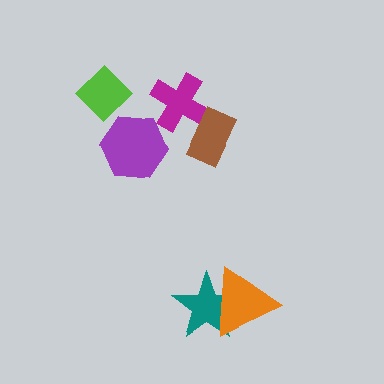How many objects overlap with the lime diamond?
0 objects overlap with the lime diamond.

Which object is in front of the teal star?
The orange triangle is in front of the teal star.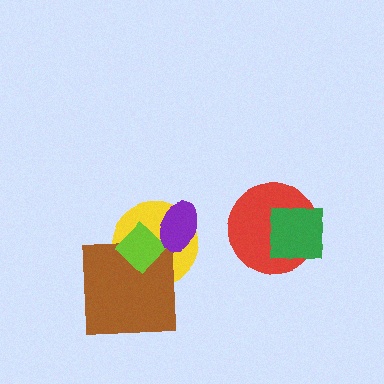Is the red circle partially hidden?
Yes, it is partially covered by another shape.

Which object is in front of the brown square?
The lime diamond is in front of the brown square.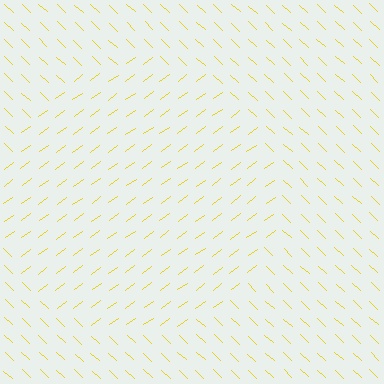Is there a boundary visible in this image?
Yes, there is a texture boundary formed by a change in line orientation.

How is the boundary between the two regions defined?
The boundary is defined purely by a change in line orientation (approximately 79 degrees difference). All lines are the same color and thickness.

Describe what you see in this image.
The image is filled with small yellow line segments. A circle region in the image has lines oriented differently from the surrounding lines, creating a visible texture boundary.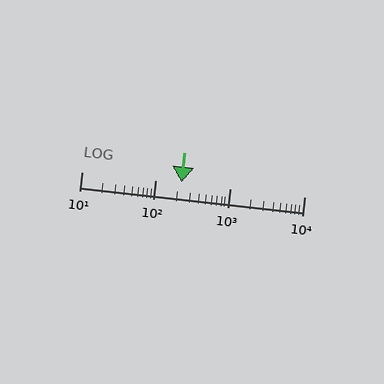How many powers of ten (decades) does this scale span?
The scale spans 3 decades, from 10 to 10000.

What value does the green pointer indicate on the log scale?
The pointer indicates approximately 220.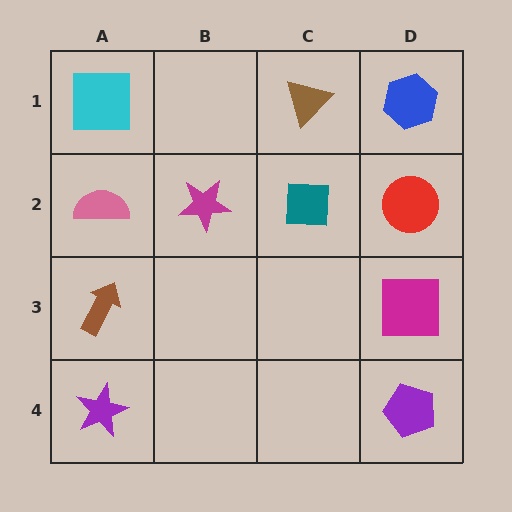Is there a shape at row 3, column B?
No, that cell is empty.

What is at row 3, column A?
A brown arrow.